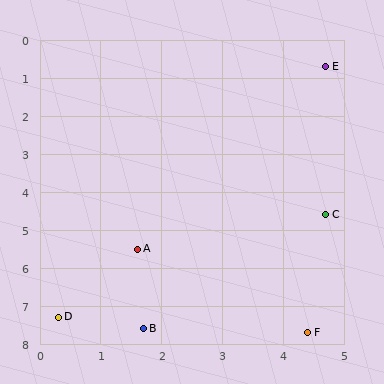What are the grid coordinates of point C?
Point C is at approximately (4.7, 4.6).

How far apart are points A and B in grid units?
Points A and B are about 2.1 grid units apart.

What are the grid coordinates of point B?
Point B is at approximately (1.7, 7.6).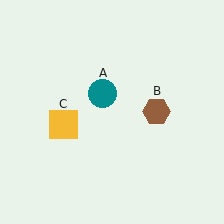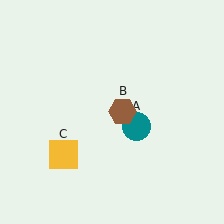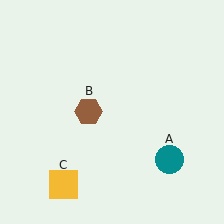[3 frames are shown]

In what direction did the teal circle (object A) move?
The teal circle (object A) moved down and to the right.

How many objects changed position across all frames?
3 objects changed position: teal circle (object A), brown hexagon (object B), yellow square (object C).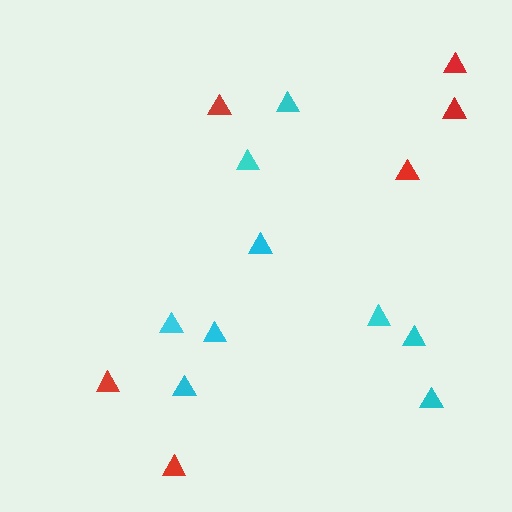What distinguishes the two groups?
There are 2 groups: one group of red triangles (6) and one group of cyan triangles (9).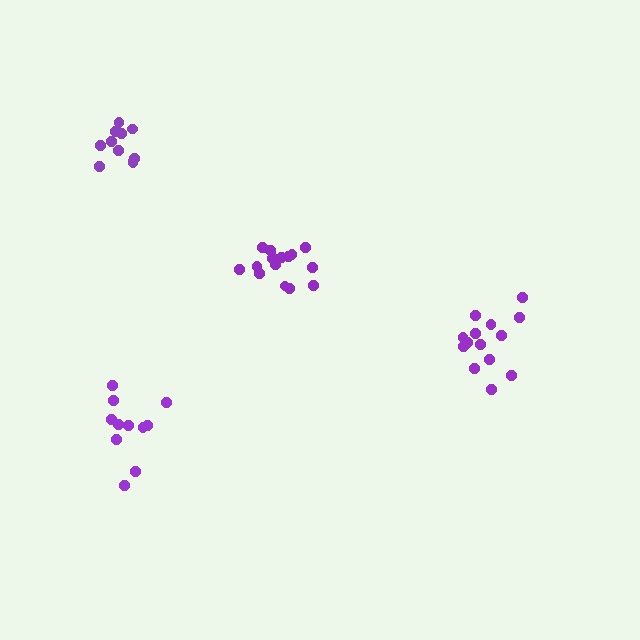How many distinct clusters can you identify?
There are 4 distinct clusters.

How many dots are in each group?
Group 1: 14 dots, Group 2: 11 dots, Group 3: 11 dots, Group 4: 16 dots (52 total).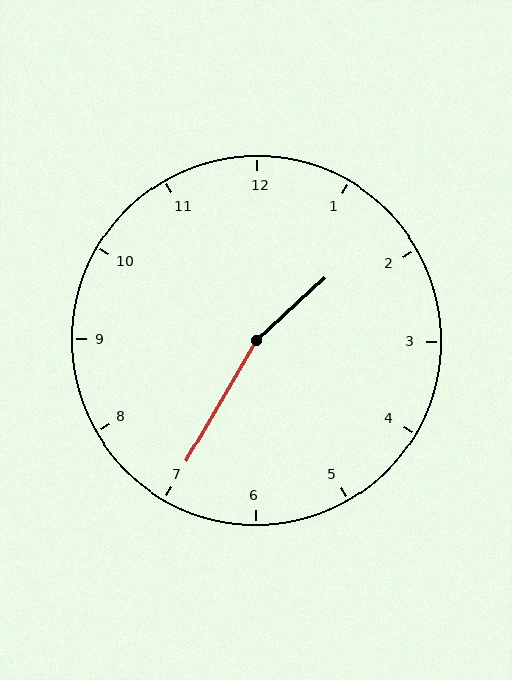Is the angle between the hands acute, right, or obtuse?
It is obtuse.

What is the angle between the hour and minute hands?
Approximately 162 degrees.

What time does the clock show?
1:35.